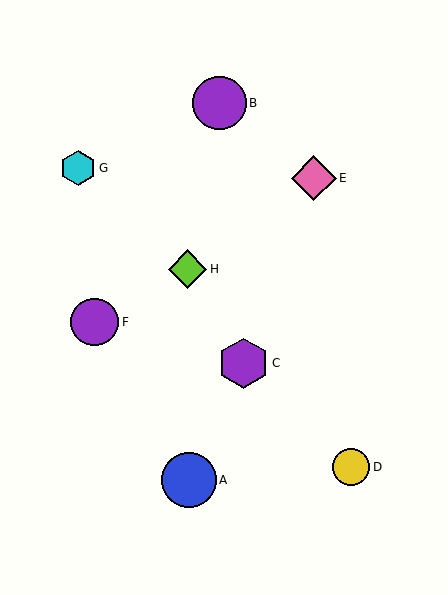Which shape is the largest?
The blue circle (labeled A) is the largest.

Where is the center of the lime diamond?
The center of the lime diamond is at (188, 269).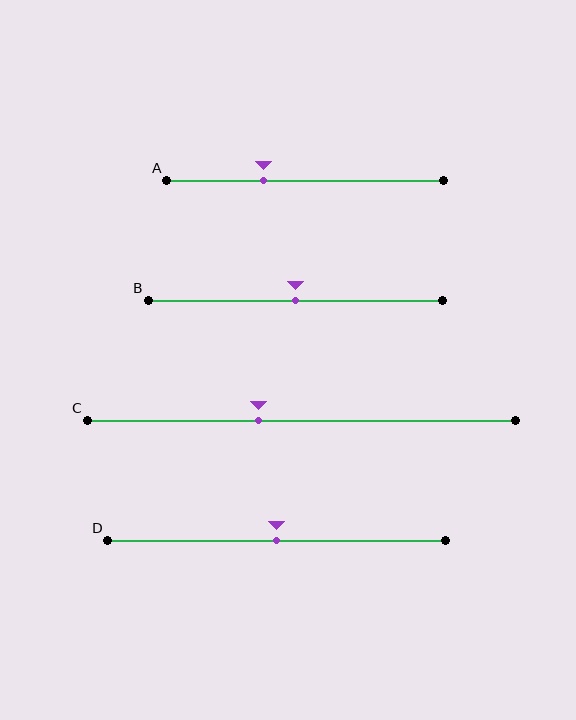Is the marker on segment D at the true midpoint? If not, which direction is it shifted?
Yes, the marker on segment D is at the true midpoint.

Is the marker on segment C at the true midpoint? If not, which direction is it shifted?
No, the marker on segment C is shifted to the left by about 10% of the segment length.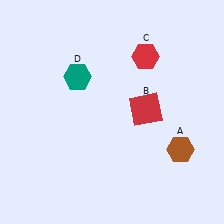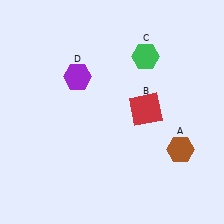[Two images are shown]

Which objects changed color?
C changed from red to green. D changed from teal to purple.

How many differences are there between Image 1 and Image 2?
There are 2 differences between the two images.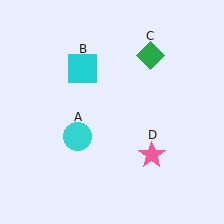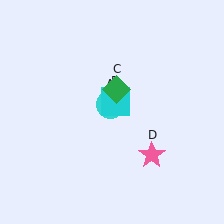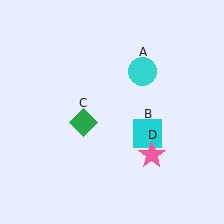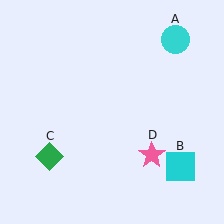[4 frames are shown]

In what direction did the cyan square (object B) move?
The cyan square (object B) moved down and to the right.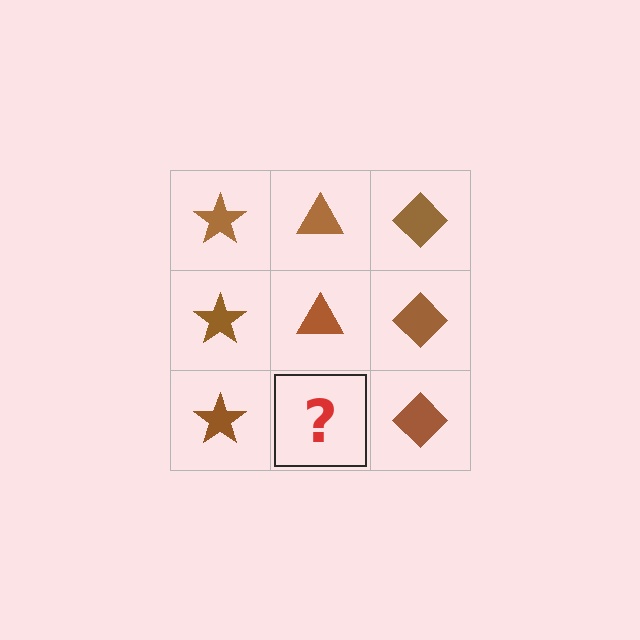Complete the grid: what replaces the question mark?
The question mark should be replaced with a brown triangle.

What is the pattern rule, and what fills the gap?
The rule is that each column has a consistent shape. The gap should be filled with a brown triangle.